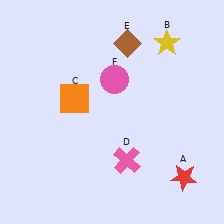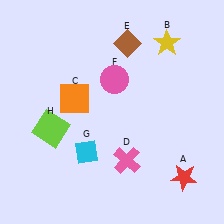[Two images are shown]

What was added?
A cyan diamond (G), a lime square (H) were added in Image 2.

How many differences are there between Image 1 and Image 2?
There are 2 differences between the two images.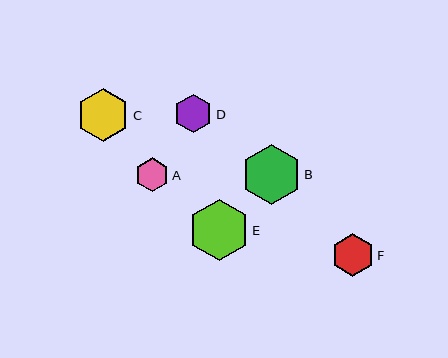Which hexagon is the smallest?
Hexagon A is the smallest with a size of approximately 34 pixels.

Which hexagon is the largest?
Hexagon E is the largest with a size of approximately 60 pixels.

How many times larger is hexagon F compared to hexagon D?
Hexagon F is approximately 1.1 times the size of hexagon D.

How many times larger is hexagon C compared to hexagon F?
Hexagon C is approximately 1.2 times the size of hexagon F.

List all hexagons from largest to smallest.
From largest to smallest: E, B, C, F, D, A.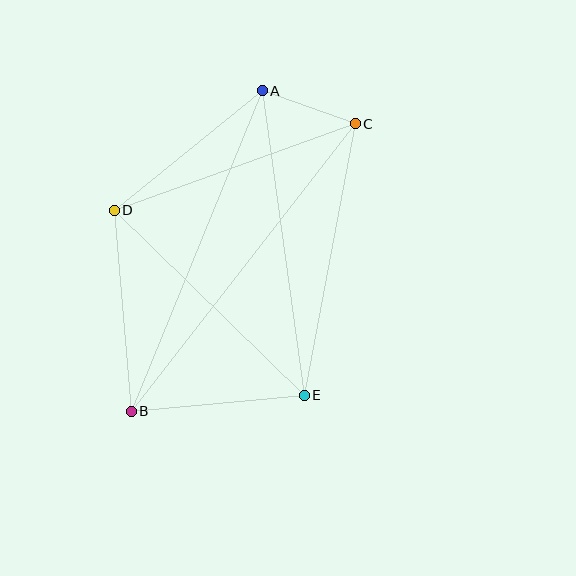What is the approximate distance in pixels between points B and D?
The distance between B and D is approximately 201 pixels.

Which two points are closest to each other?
Points A and C are closest to each other.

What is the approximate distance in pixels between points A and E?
The distance between A and E is approximately 307 pixels.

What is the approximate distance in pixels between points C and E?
The distance between C and E is approximately 276 pixels.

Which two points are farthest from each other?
Points B and C are farthest from each other.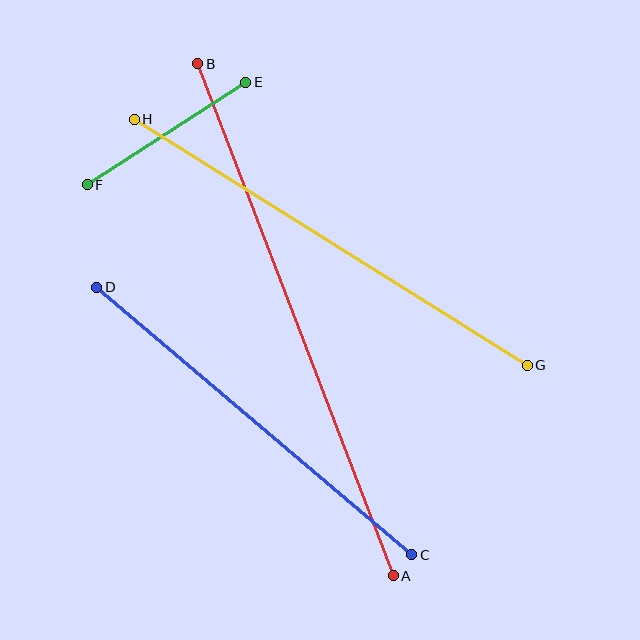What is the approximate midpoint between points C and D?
The midpoint is at approximately (254, 421) pixels.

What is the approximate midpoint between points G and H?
The midpoint is at approximately (331, 242) pixels.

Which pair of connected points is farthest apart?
Points A and B are farthest apart.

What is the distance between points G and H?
The distance is approximately 463 pixels.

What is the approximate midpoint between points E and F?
The midpoint is at approximately (167, 134) pixels.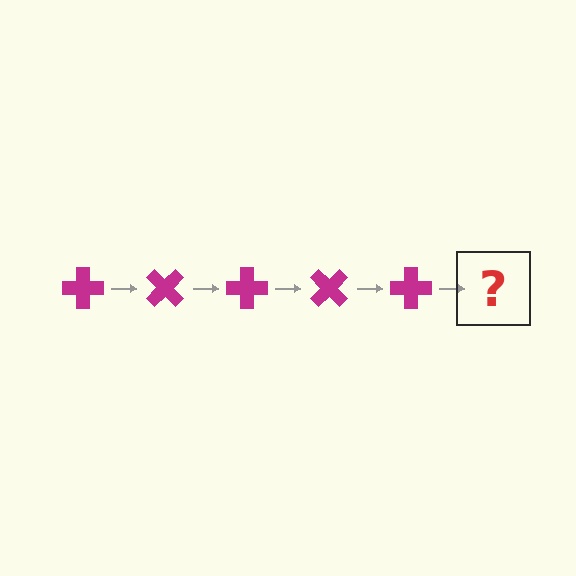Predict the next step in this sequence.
The next step is a magenta cross rotated 225 degrees.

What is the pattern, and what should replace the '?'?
The pattern is that the cross rotates 45 degrees each step. The '?' should be a magenta cross rotated 225 degrees.